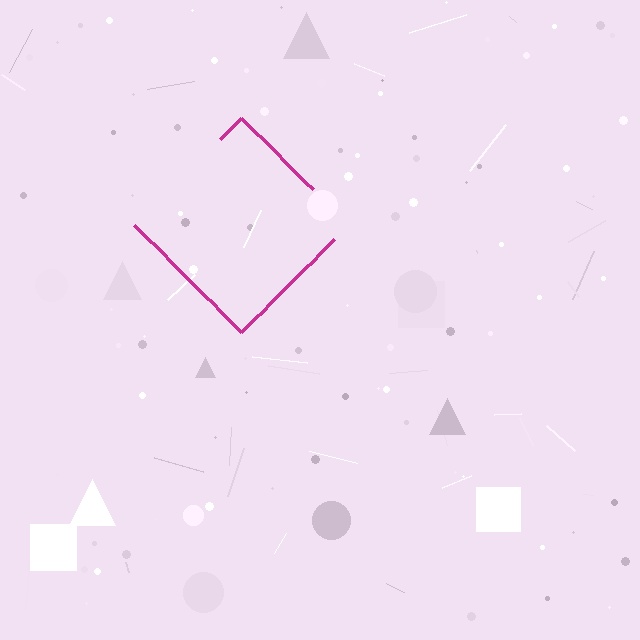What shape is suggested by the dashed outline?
The dashed outline suggests a diamond.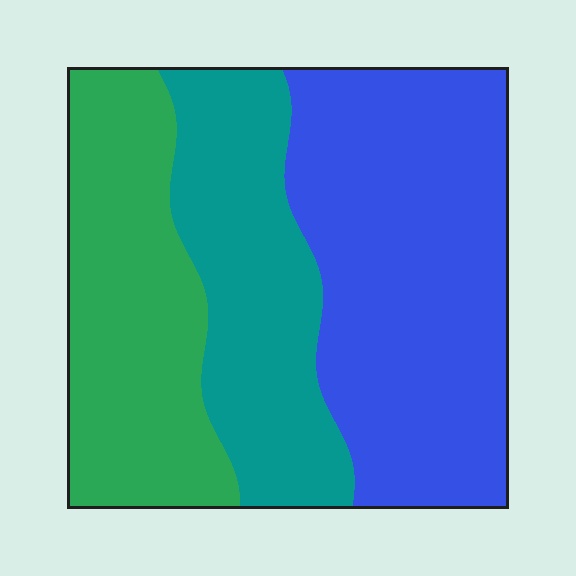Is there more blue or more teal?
Blue.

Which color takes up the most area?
Blue, at roughly 45%.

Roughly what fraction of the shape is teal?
Teal covers around 25% of the shape.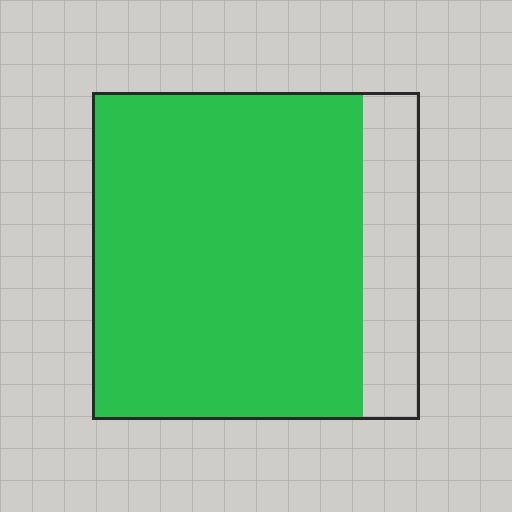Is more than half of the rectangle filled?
Yes.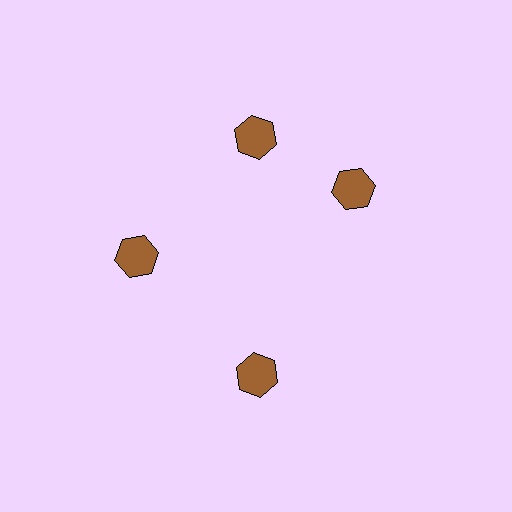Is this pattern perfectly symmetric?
No. The 4 brown hexagons are arranged in a ring, but one element near the 3 o'clock position is rotated out of alignment along the ring, breaking the 4-fold rotational symmetry.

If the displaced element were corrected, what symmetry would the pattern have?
It would have 4-fold rotational symmetry — the pattern would map onto itself every 90 degrees.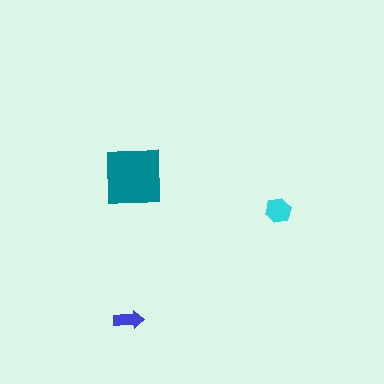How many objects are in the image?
There are 3 objects in the image.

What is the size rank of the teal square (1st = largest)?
1st.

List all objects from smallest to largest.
The blue arrow, the cyan hexagon, the teal square.